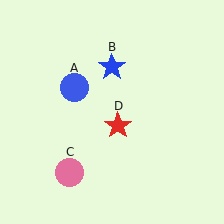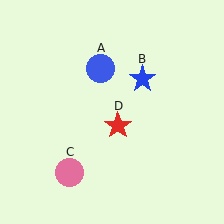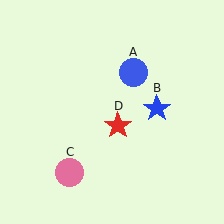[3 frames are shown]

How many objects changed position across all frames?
2 objects changed position: blue circle (object A), blue star (object B).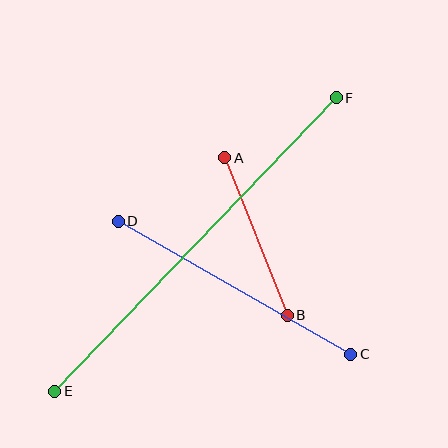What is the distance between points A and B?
The distance is approximately 170 pixels.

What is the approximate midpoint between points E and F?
The midpoint is at approximately (195, 245) pixels.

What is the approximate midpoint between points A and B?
The midpoint is at approximately (256, 236) pixels.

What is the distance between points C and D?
The distance is approximately 268 pixels.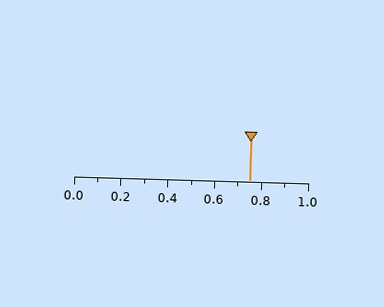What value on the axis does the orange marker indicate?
The marker indicates approximately 0.75.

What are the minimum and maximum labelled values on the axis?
The axis runs from 0.0 to 1.0.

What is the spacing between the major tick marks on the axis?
The major ticks are spaced 0.2 apart.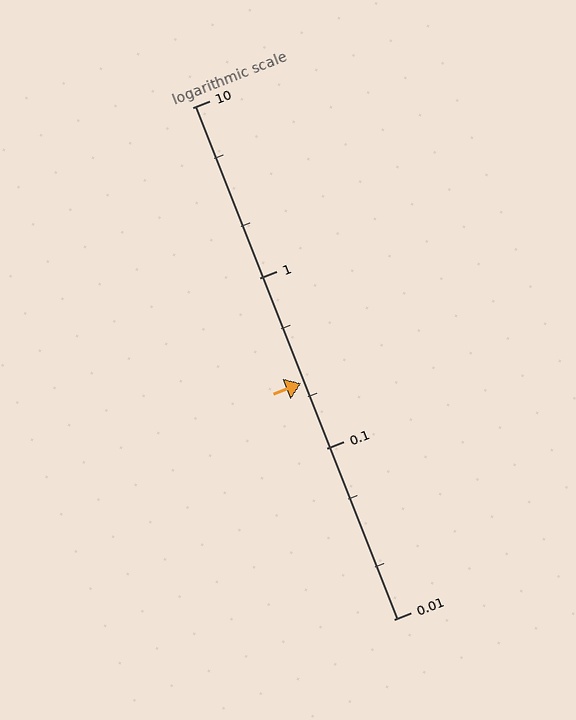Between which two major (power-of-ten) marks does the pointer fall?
The pointer is between 0.1 and 1.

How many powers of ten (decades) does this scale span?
The scale spans 3 decades, from 0.01 to 10.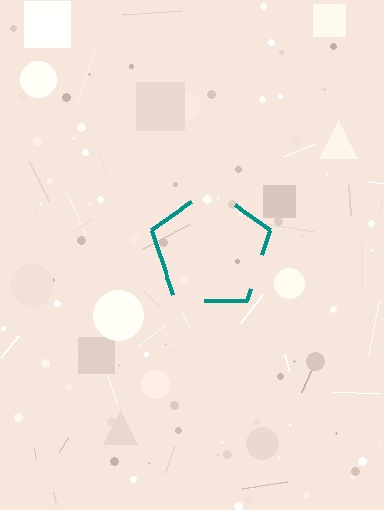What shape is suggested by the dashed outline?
The dashed outline suggests a pentagon.